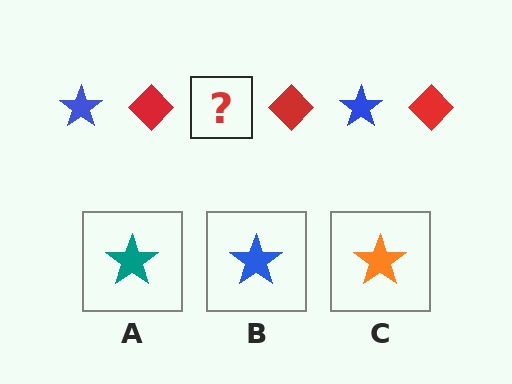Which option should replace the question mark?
Option B.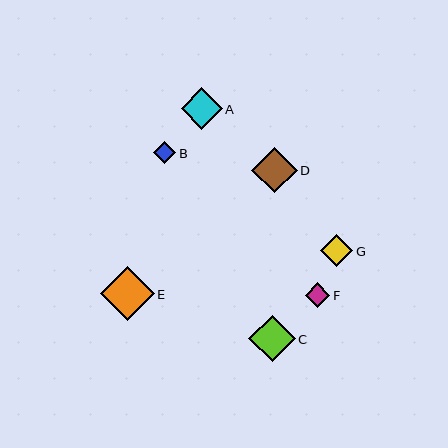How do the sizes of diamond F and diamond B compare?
Diamond F and diamond B are approximately the same size.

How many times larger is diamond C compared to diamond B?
Diamond C is approximately 2.1 times the size of diamond B.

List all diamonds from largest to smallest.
From largest to smallest: E, C, D, A, G, F, B.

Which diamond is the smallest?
Diamond B is the smallest with a size of approximately 22 pixels.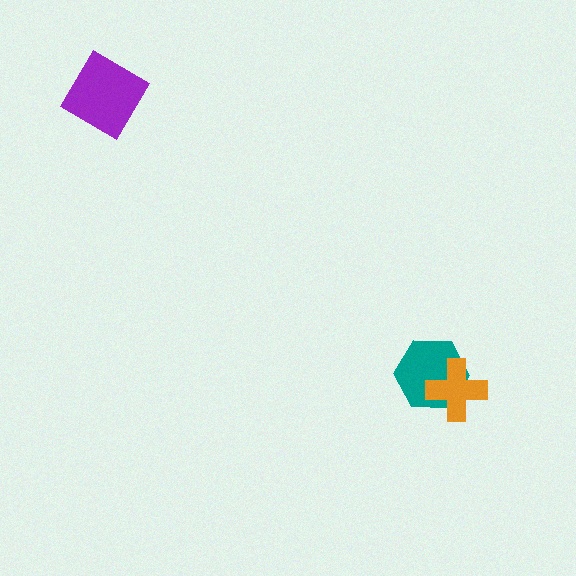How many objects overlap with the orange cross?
1 object overlaps with the orange cross.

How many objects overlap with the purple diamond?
0 objects overlap with the purple diamond.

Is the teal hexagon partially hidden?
Yes, it is partially covered by another shape.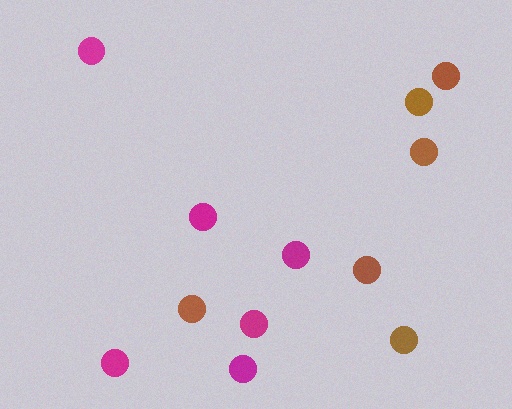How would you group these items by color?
There are 2 groups: one group of magenta circles (6) and one group of brown circles (6).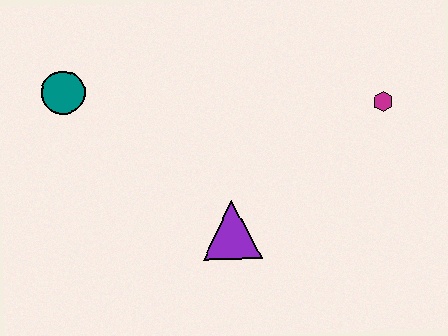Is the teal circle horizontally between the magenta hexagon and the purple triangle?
No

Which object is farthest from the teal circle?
The magenta hexagon is farthest from the teal circle.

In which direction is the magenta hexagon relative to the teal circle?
The magenta hexagon is to the right of the teal circle.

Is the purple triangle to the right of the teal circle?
Yes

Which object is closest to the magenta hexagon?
The purple triangle is closest to the magenta hexagon.